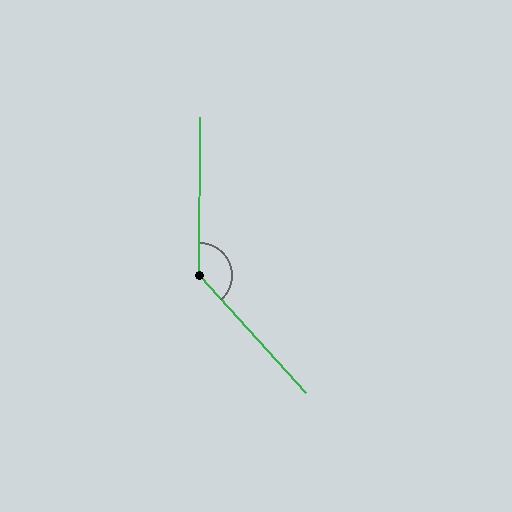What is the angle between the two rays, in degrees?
Approximately 137 degrees.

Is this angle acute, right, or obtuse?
It is obtuse.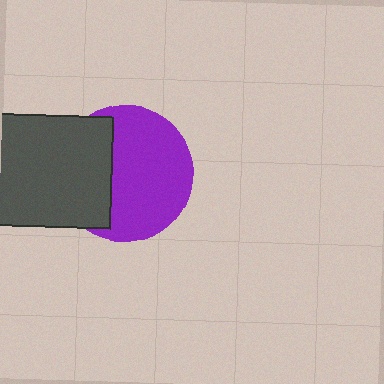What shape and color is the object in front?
The object in front is a dark gray rectangle.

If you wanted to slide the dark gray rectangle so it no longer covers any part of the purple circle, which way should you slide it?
Slide it left — that is the most direct way to separate the two shapes.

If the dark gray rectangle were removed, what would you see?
You would see the complete purple circle.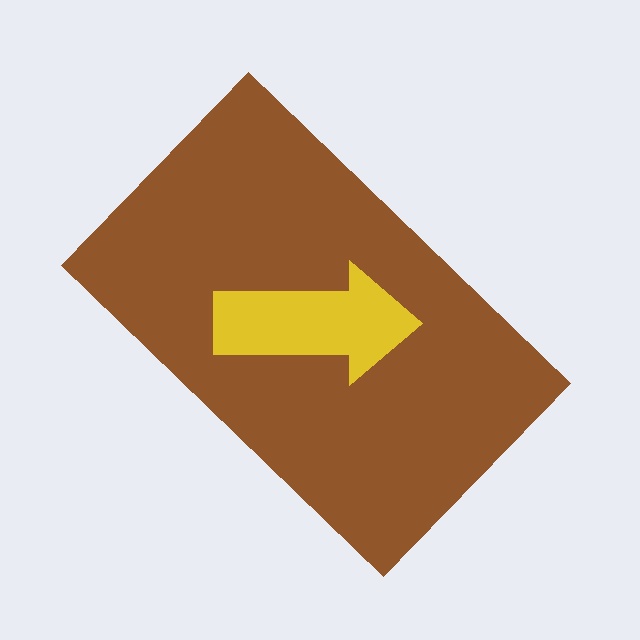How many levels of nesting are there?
2.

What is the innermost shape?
The yellow arrow.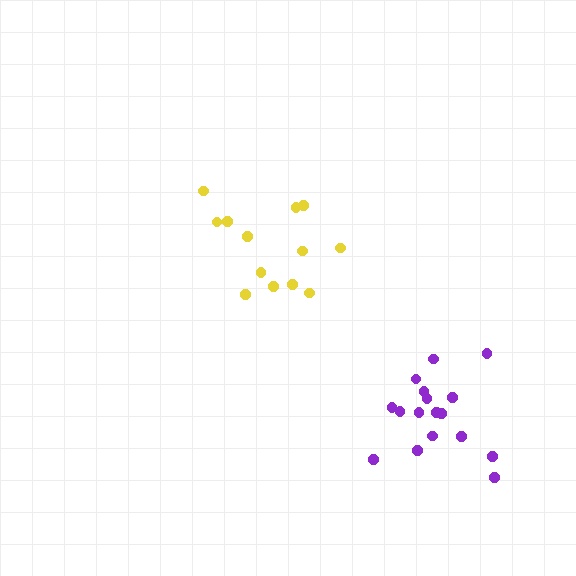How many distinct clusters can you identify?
There are 2 distinct clusters.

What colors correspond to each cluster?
The clusters are colored: yellow, purple.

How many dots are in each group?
Group 1: 13 dots, Group 2: 17 dots (30 total).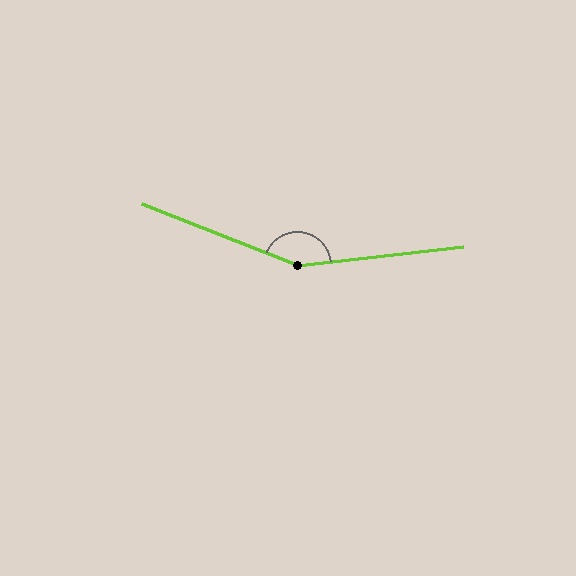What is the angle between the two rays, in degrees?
Approximately 152 degrees.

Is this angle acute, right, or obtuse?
It is obtuse.